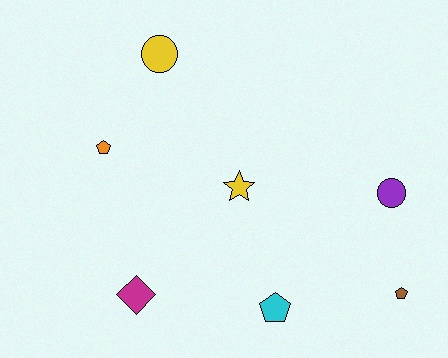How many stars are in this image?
There is 1 star.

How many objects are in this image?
There are 7 objects.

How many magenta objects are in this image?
There is 1 magenta object.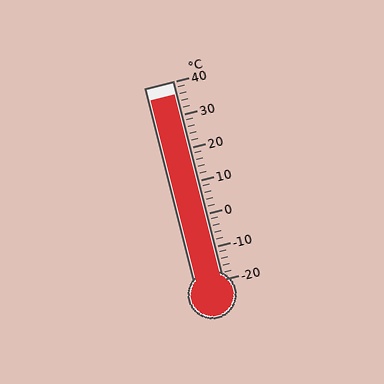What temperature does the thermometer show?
The thermometer shows approximately 36°C.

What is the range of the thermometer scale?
The thermometer scale ranges from -20°C to 40°C.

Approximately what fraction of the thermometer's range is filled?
The thermometer is filled to approximately 95% of its range.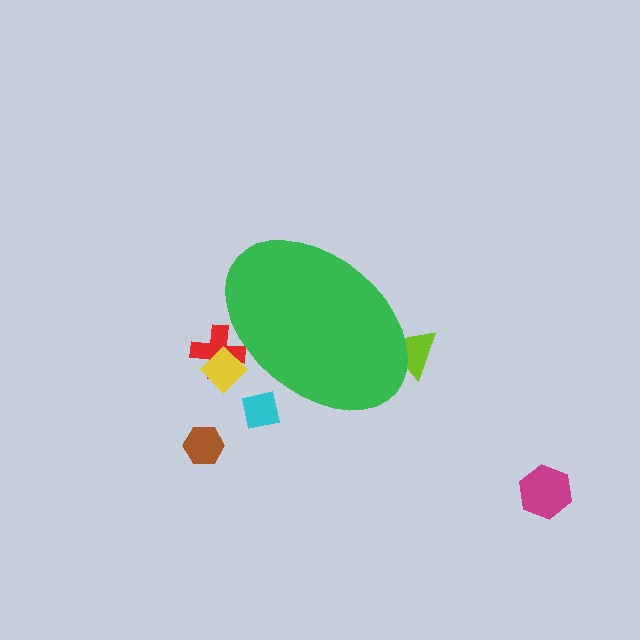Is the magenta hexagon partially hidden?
No, the magenta hexagon is fully visible.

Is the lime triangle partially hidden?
Yes, the lime triangle is partially hidden behind the green ellipse.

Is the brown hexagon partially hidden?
No, the brown hexagon is fully visible.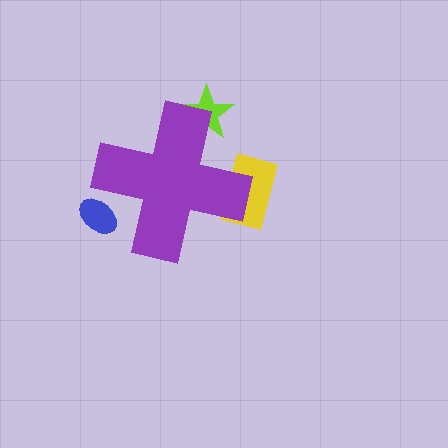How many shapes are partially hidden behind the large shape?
3 shapes are partially hidden.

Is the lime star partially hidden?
Yes, the lime star is partially hidden behind the purple cross.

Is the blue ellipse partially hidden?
Yes, the blue ellipse is partially hidden behind the purple cross.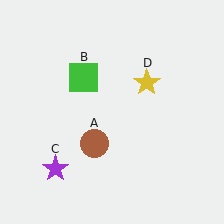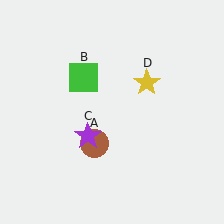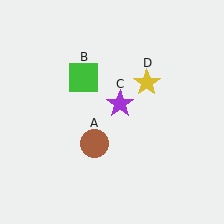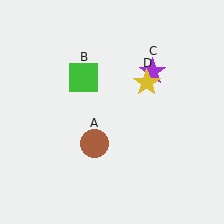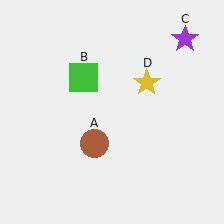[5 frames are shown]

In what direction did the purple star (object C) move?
The purple star (object C) moved up and to the right.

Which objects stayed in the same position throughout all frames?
Brown circle (object A) and green square (object B) and yellow star (object D) remained stationary.